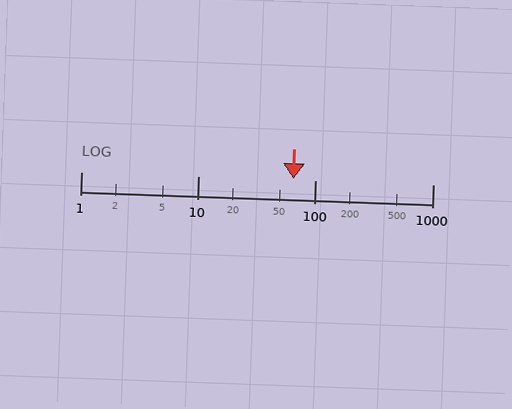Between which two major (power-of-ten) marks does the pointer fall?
The pointer is between 10 and 100.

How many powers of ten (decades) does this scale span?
The scale spans 3 decades, from 1 to 1000.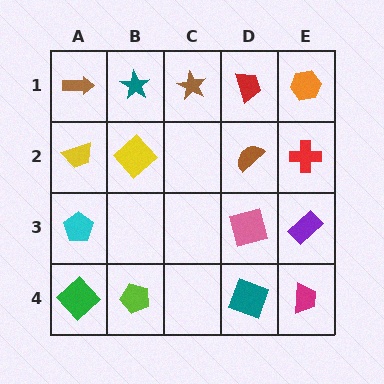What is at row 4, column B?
A lime pentagon.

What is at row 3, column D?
A pink square.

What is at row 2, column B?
A yellow diamond.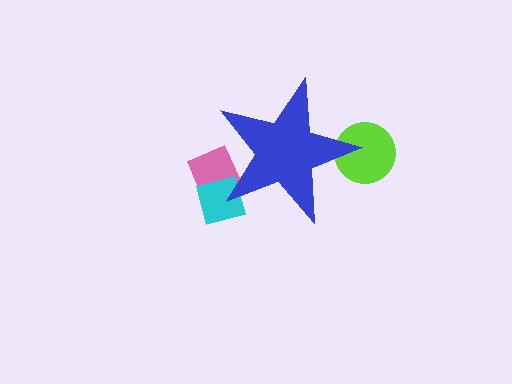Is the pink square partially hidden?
Yes, the pink square is partially hidden behind the blue star.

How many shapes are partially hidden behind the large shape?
3 shapes are partially hidden.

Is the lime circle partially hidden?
Yes, the lime circle is partially hidden behind the blue star.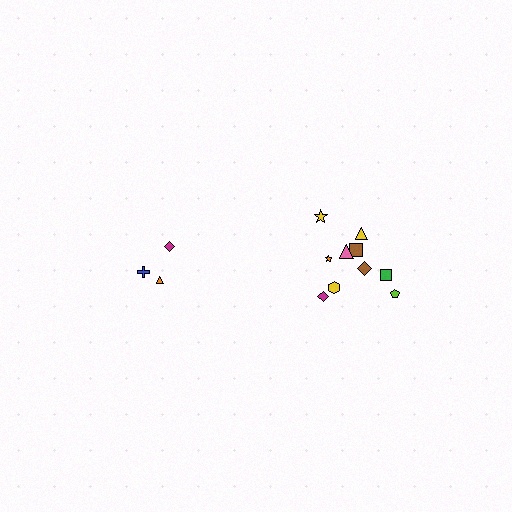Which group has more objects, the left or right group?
The right group.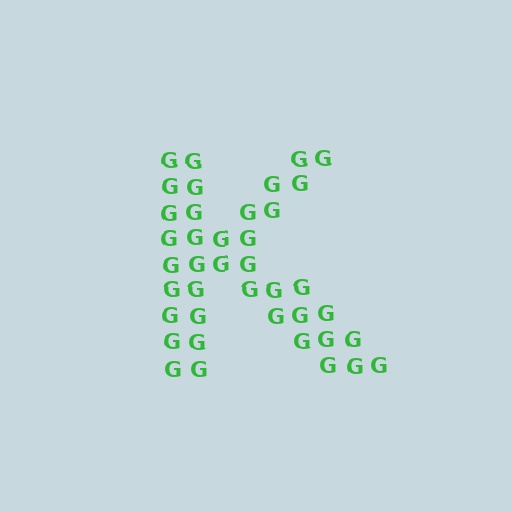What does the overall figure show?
The overall figure shows the letter K.